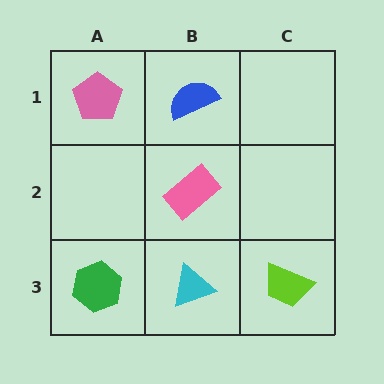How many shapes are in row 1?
2 shapes.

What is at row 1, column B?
A blue semicircle.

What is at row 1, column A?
A pink pentagon.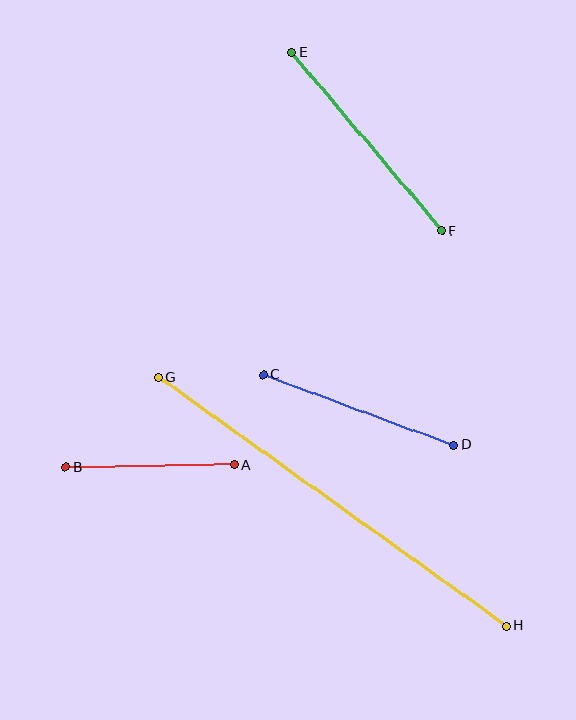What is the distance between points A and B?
The distance is approximately 168 pixels.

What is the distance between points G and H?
The distance is approximately 427 pixels.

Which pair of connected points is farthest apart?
Points G and H are farthest apart.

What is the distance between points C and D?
The distance is approximately 203 pixels.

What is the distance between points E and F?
The distance is approximately 234 pixels.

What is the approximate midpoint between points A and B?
The midpoint is at approximately (150, 466) pixels.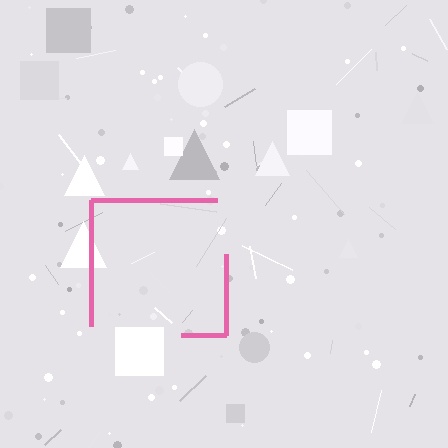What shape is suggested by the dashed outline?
The dashed outline suggests a square.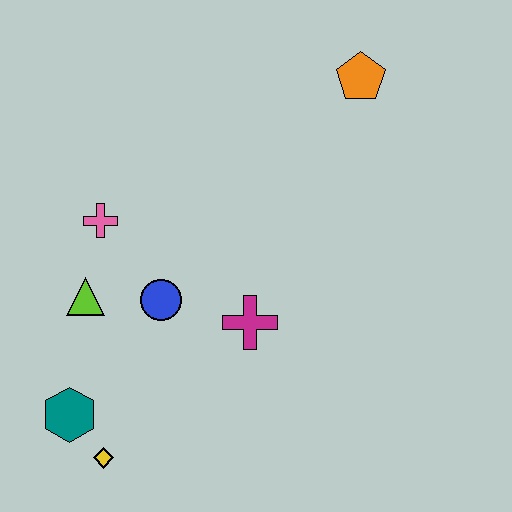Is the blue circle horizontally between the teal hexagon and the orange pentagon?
Yes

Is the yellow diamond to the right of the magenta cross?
No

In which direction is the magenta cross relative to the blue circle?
The magenta cross is to the right of the blue circle.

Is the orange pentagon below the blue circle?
No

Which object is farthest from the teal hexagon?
The orange pentagon is farthest from the teal hexagon.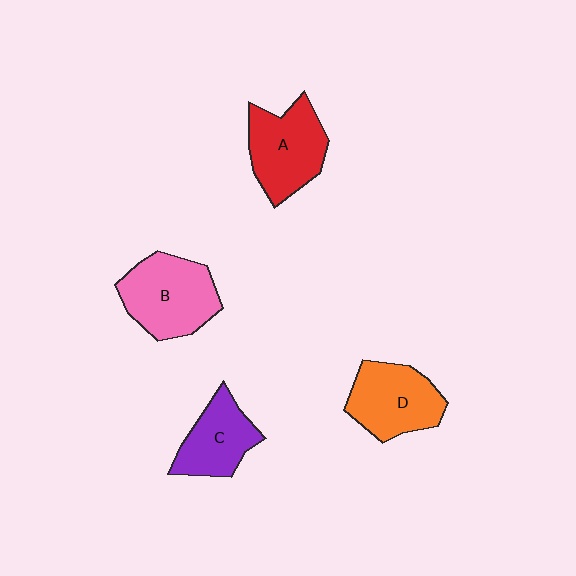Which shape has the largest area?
Shape B (pink).